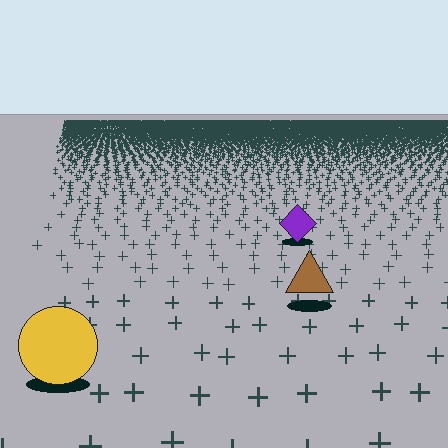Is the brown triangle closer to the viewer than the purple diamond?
Yes. The brown triangle is closer — you can tell from the texture gradient: the ground texture is coarser near it.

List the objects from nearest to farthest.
From nearest to farthest: the yellow circle, the brown triangle, the purple diamond.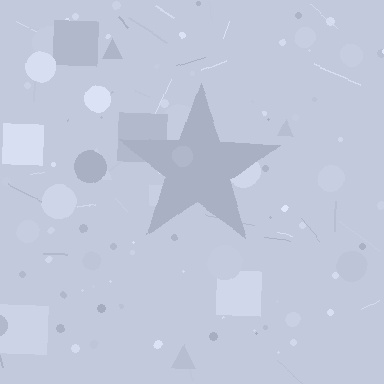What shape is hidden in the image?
A star is hidden in the image.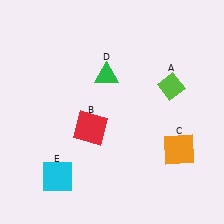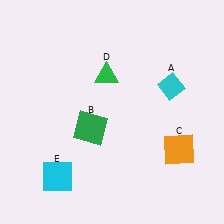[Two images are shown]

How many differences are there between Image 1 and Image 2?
There are 2 differences between the two images.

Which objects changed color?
A changed from lime to cyan. B changed from red to green.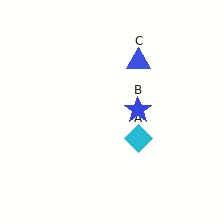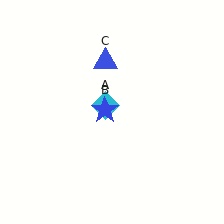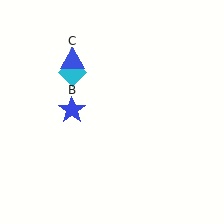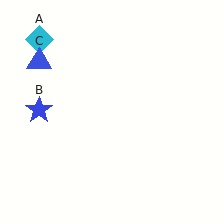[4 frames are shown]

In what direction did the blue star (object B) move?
The blue star (object B) moved left.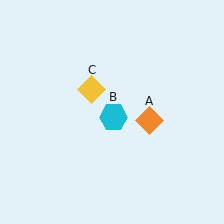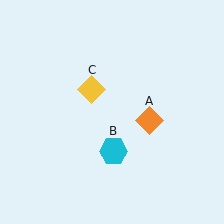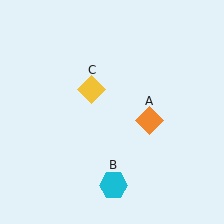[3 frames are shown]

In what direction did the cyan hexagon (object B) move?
The cyan hexagon (object B) moved down.